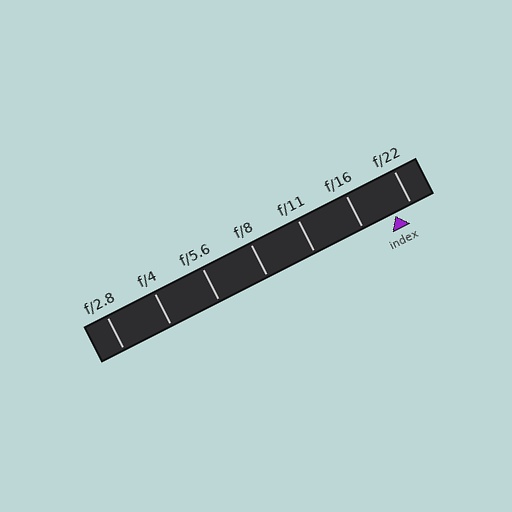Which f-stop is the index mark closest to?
The index mark is closest to f/22.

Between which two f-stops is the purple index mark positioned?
The index mark is between f/16 and f/22.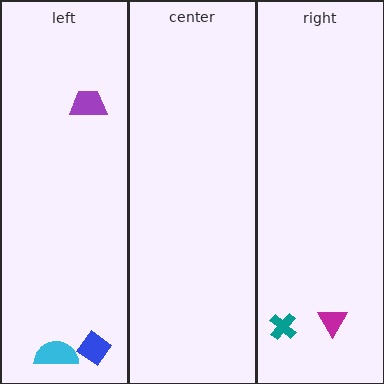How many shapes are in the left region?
3.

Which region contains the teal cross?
The right region.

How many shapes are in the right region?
2.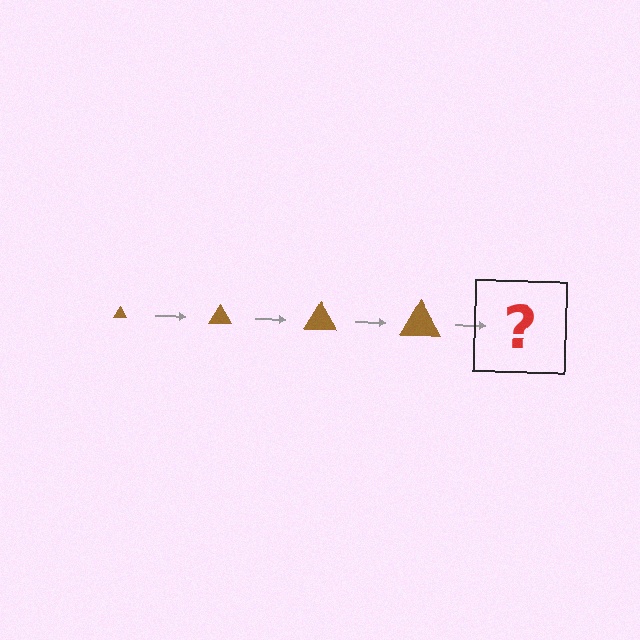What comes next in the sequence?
The next element should be a brown triangle, larger than the previous one.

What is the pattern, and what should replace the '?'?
The pattern is that the triangle gets progressively larger each step. The '?' should be a brown triangle, larger than the previous one.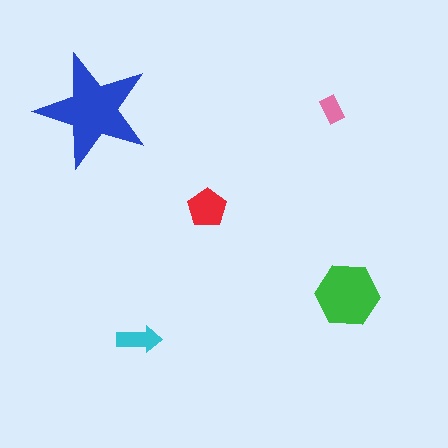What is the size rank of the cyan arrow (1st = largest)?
4th.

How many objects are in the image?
There are 5 objects in the image.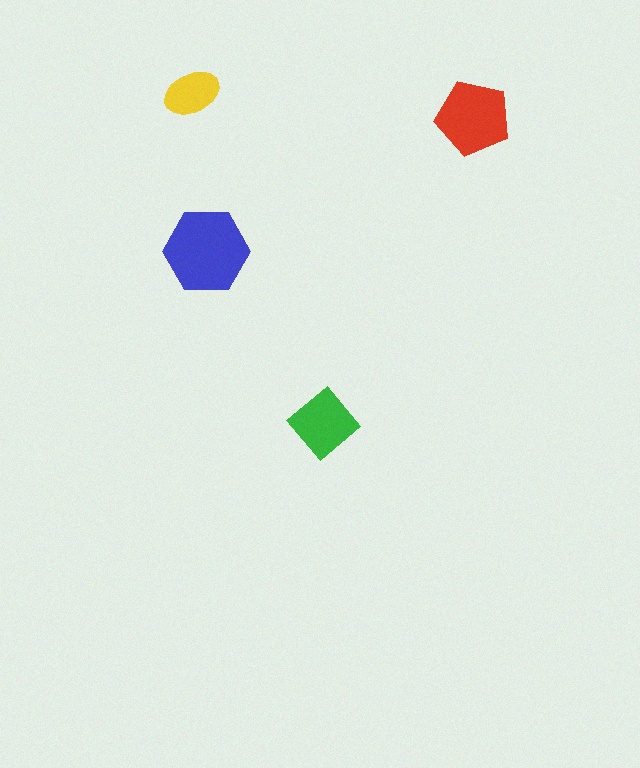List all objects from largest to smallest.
The blue hexagon, the red pentagon, the green diamond, the yellow ellipse.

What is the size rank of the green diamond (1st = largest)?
3rd.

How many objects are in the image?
There are 4 objects in the image.